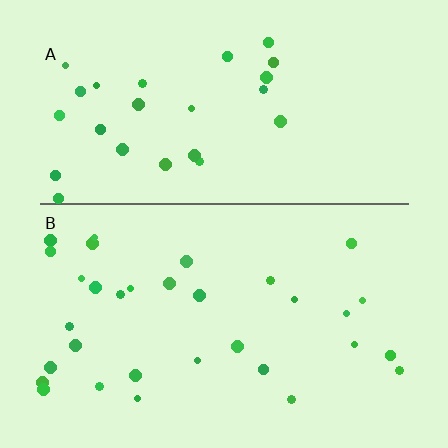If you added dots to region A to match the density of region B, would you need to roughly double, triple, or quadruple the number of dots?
Approximately double.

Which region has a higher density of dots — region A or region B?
B (the bottom).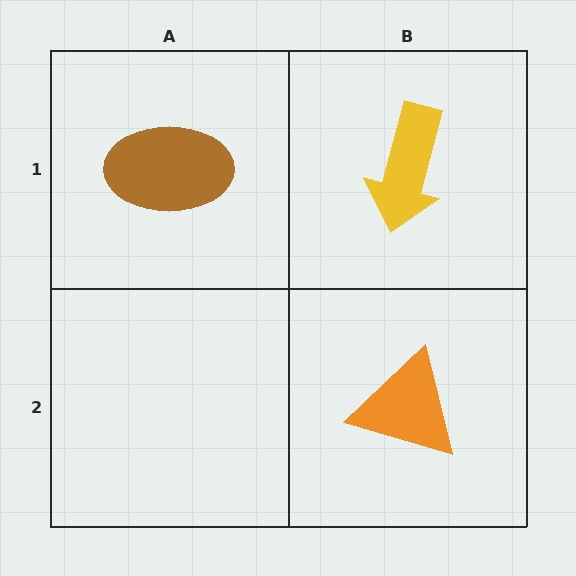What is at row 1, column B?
A yellow arrow.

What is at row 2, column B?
An orange triangle.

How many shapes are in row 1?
2 shapes.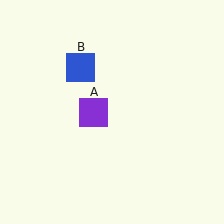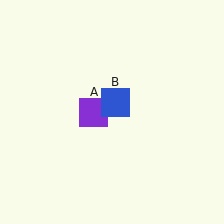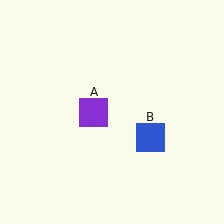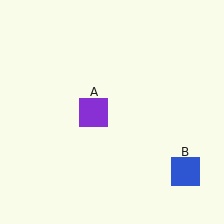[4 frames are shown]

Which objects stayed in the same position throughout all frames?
Purple square (object A) remained stationary.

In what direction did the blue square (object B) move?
The blue square (object B) moved down and to the right.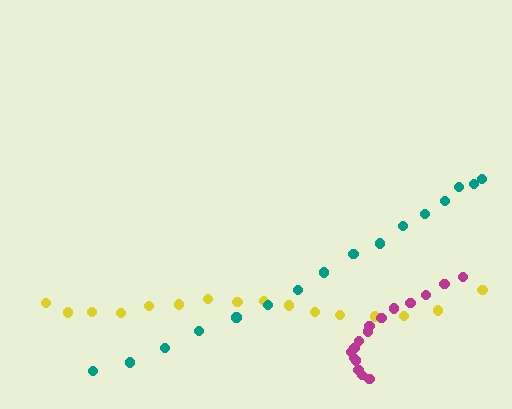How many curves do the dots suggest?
There are 3 distinct paths.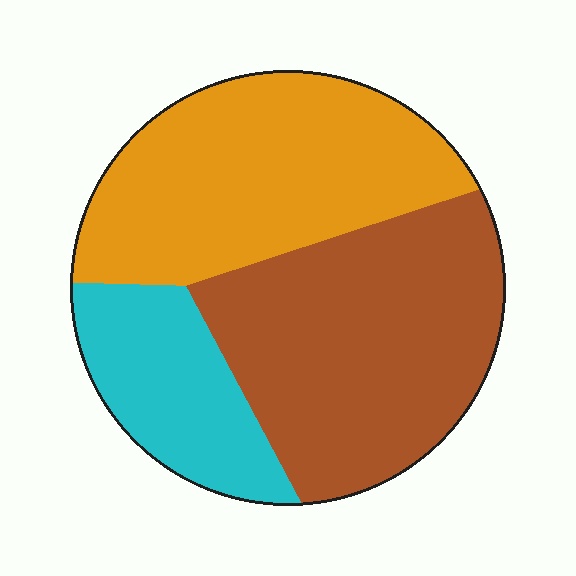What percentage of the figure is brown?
Brown covers 42% of the figure.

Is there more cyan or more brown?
Brown.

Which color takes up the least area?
Cyan, at roughly 20%.